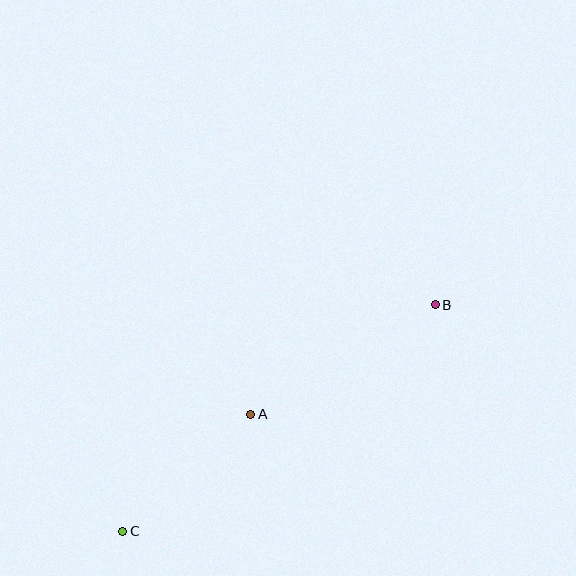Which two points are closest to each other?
Points A and C are closest to each other.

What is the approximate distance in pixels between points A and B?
The distance between A and B is approximately 214 pixels.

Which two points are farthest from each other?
Points B and C are farthest from each other.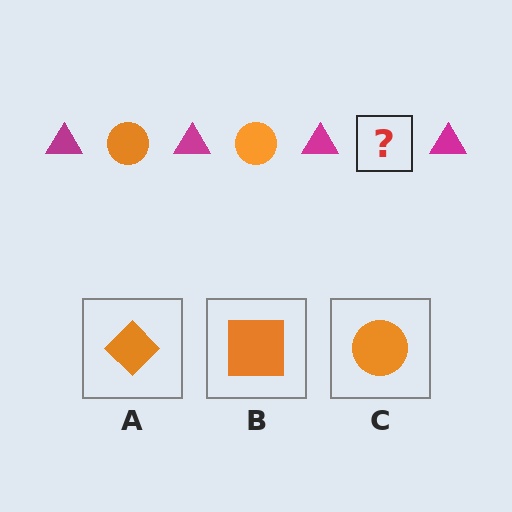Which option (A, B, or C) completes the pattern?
C.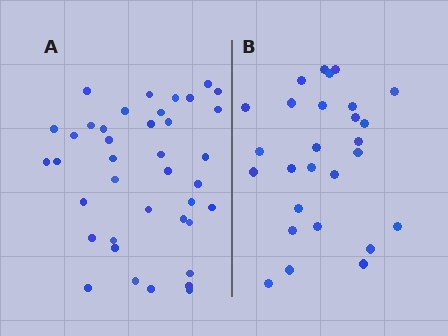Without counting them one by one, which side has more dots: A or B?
Region A (the left region) has more dots.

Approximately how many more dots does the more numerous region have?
Region A has roughly 12 or so more dots than region B.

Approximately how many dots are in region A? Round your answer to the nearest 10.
About 40 dots. (The exact count is 39, which rounds to 40.)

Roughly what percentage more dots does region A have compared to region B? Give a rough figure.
About 45% more.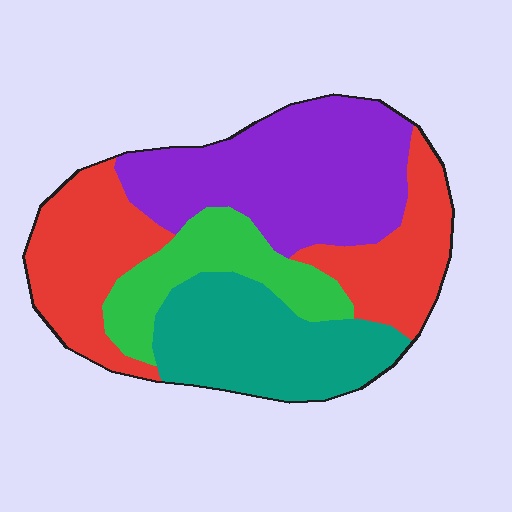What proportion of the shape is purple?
Purple covers roughly 30% of the shape.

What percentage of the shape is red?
Red covers around 30% of the shape.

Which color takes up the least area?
Green, at roughly 15%.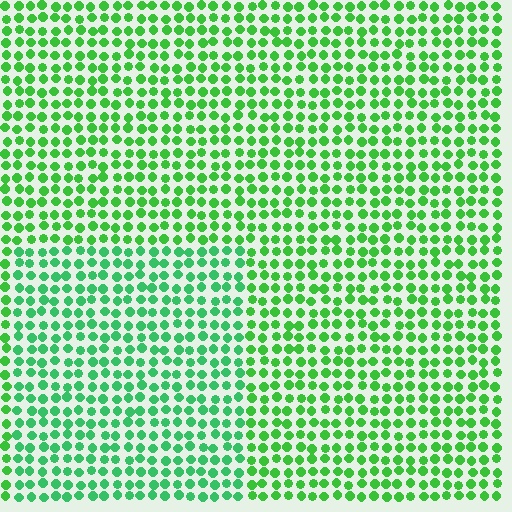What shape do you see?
I see a rectangle.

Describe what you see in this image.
The image is filled with small green elements in a uniform arrangement. A rectangle-shaped region is visible where the elements are tinted to a slightly different hue, forming a subtle color boundary.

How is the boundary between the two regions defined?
The boundary is defined purely by a slight shift in hue (about 21 degrees). Spacing, size, and orientation are identical on both sides.